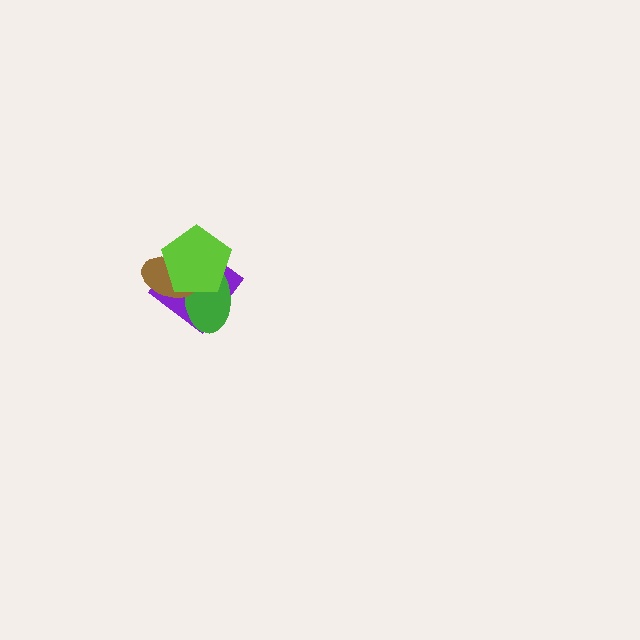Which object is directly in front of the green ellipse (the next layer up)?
The brown ellipse is directly in front of the green ellipse.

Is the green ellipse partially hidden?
Yes, it is partially covered by another shape.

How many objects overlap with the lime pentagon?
3 objects overlap with the lime pentagon.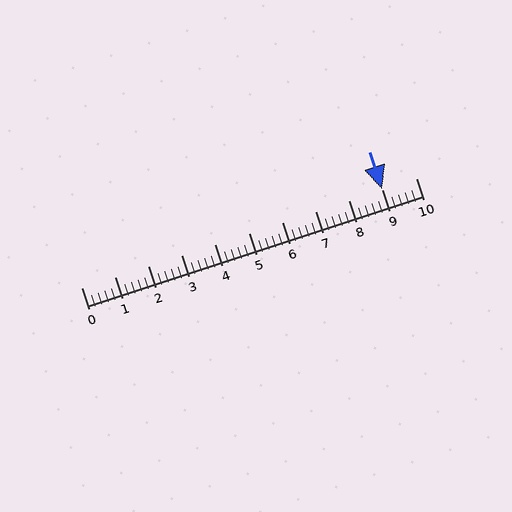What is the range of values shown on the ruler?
The ruler shows values from 0 to 10.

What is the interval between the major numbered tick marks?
The major tick marks are spaced 1 units apart.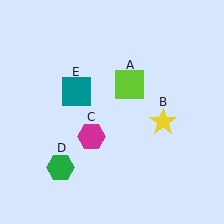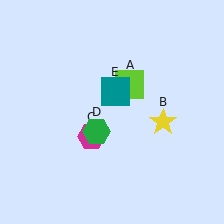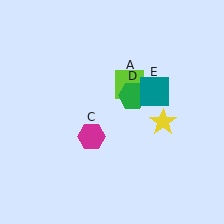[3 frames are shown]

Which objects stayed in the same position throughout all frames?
Lime square (object A) and yellow star (object B) and magenta hexagon (object C) remained stationary.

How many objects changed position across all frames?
2 objects changed position: green hexagon (object D), teal square (object E).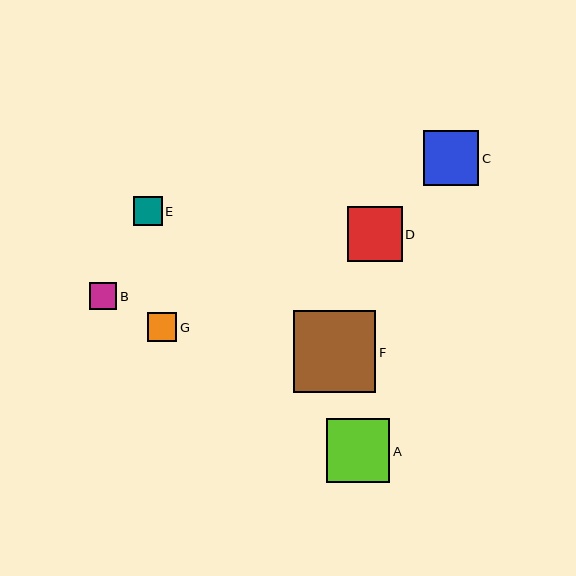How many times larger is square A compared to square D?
Square A is approximately 1.2 times the size of square D.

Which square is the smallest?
Square B is the smallest with a size of approximately 27 pixels.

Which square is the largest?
Square F is the largest with a size of approximately 82 pixels.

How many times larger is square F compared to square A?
Square F is approximately 1.3 times the size of square A.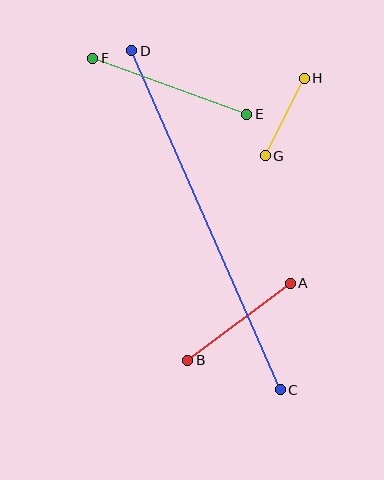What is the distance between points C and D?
The distance is approximately 370 pixels.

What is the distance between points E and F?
The distance is approximately 164 pixels.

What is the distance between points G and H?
The distance is approximately 87 pixels.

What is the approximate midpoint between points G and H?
The midpoint is at approximately (285, 117) pixels.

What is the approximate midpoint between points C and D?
The midpoint is at approximately (206, 220) pixels.